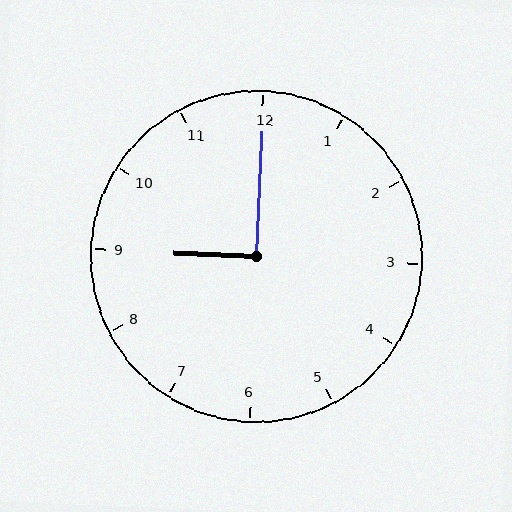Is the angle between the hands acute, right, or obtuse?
It is right.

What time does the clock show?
9:00.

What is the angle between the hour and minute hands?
Approximately 90 degrees.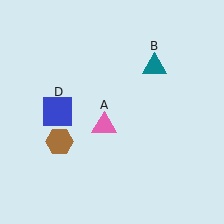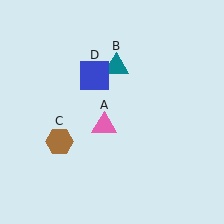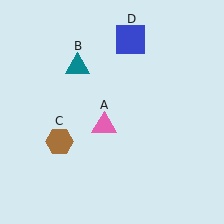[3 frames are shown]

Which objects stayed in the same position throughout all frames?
Pink triangle (object A) and brown hexagon (object C) remained stationary.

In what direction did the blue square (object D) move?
The blue square (object D) moved up and to the right.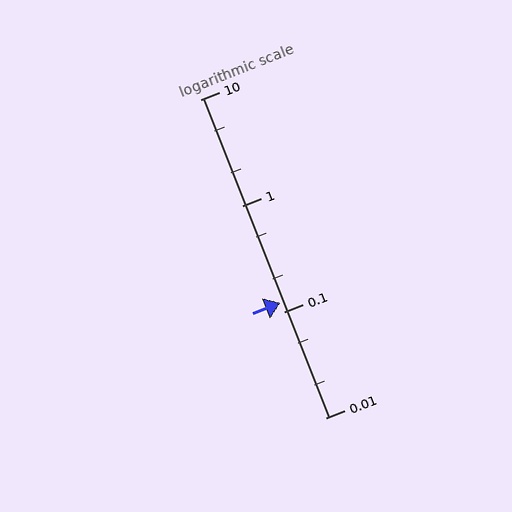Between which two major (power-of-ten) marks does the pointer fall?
The pointer is between 0.1 and 1.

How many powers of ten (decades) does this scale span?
The scale spans 3 decades, from 0.01 to 10.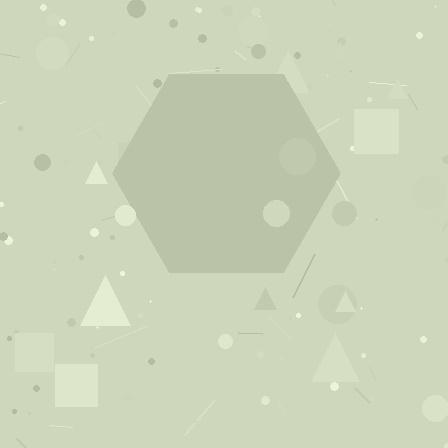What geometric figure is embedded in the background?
A hexagon is embedded in the background.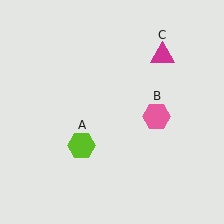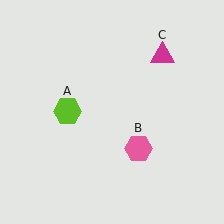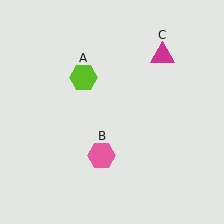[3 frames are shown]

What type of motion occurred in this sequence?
The lime hexagon (object A), pink hexagon (object B) rotated clockwise around the center of the scene.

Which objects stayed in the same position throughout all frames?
Magenta triangle (object C) remained stationary.